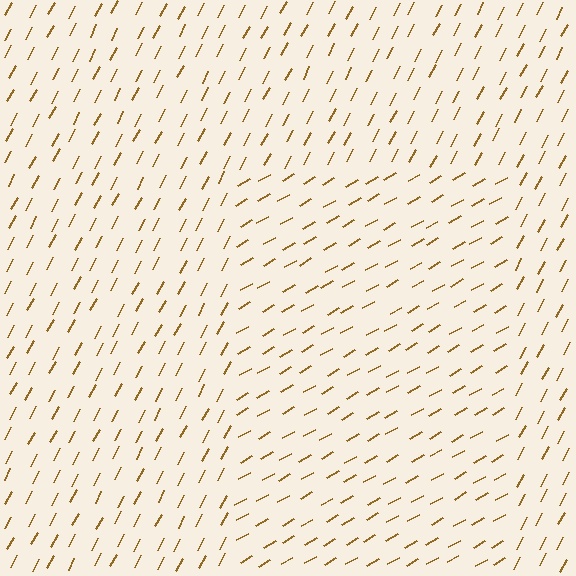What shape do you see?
I see a rectangle.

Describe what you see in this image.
The image is filled with small brown line segments. A rectangle region in the image has lines oriented differently from the surrounding lines, creating a visible texture boundary.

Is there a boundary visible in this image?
Yes, there is a texture boundary formed by a change in line orientation.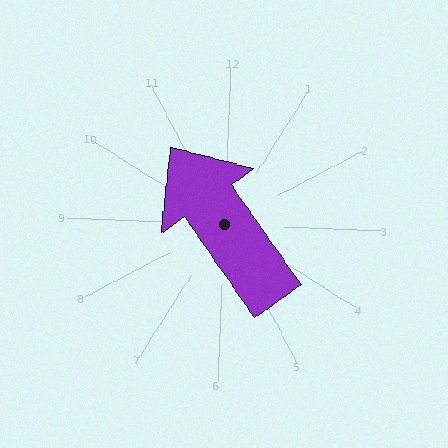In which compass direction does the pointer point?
Northwest.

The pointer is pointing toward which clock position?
Roughly 11 o'clock.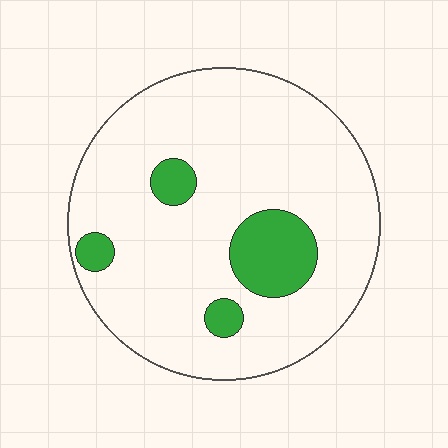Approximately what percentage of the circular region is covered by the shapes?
Approximately 15%.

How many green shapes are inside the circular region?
4.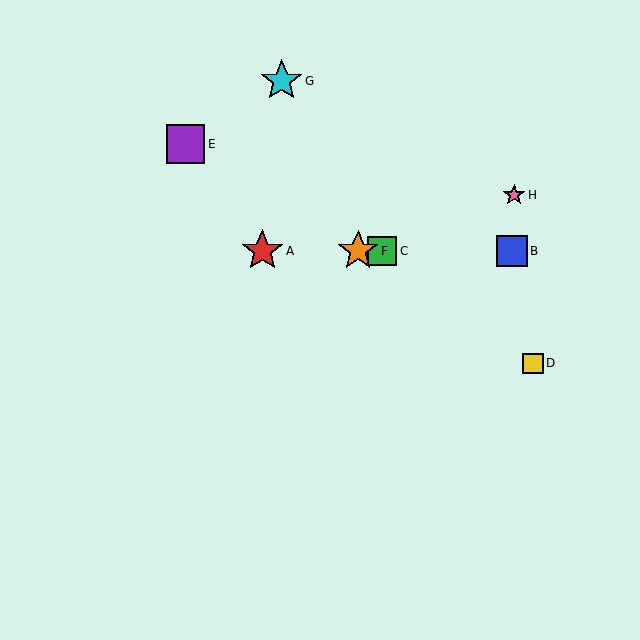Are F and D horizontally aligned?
No, F is at y≈251 and D is at y≈363.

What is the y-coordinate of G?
Object G is at y≈81.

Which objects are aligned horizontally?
Objects A, B, C, F are aligned horizontally.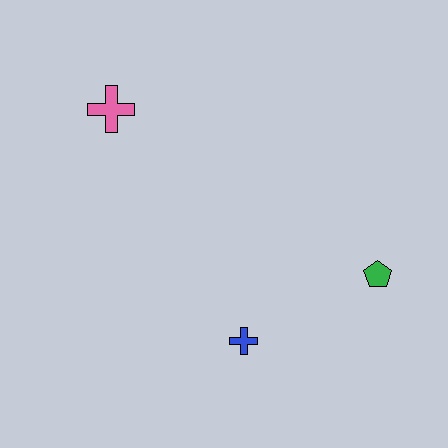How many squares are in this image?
There are no squares.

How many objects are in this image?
There are 3 objects.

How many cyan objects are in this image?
There are no cyan objects.